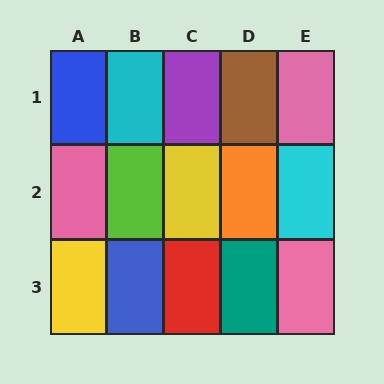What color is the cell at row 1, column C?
Purple.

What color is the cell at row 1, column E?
Pink.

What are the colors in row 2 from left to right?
Pink, lime, yellow, orange, cyan.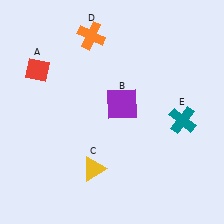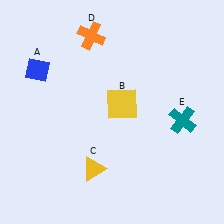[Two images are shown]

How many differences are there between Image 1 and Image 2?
There are 2 differences between the two images.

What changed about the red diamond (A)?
In Image 1, A is red. In Image 2, it changed to blue.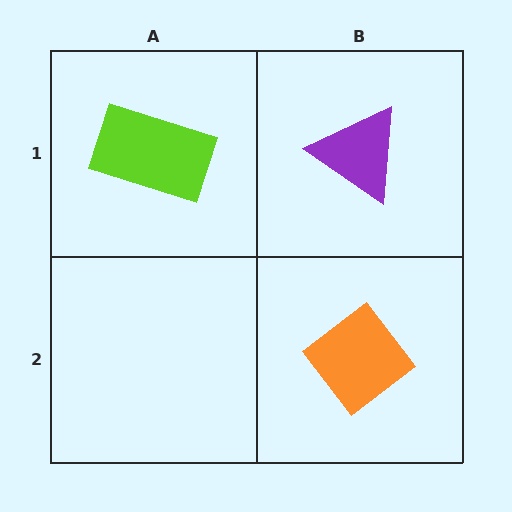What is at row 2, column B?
An orange diamond.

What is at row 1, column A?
A lime rectangle.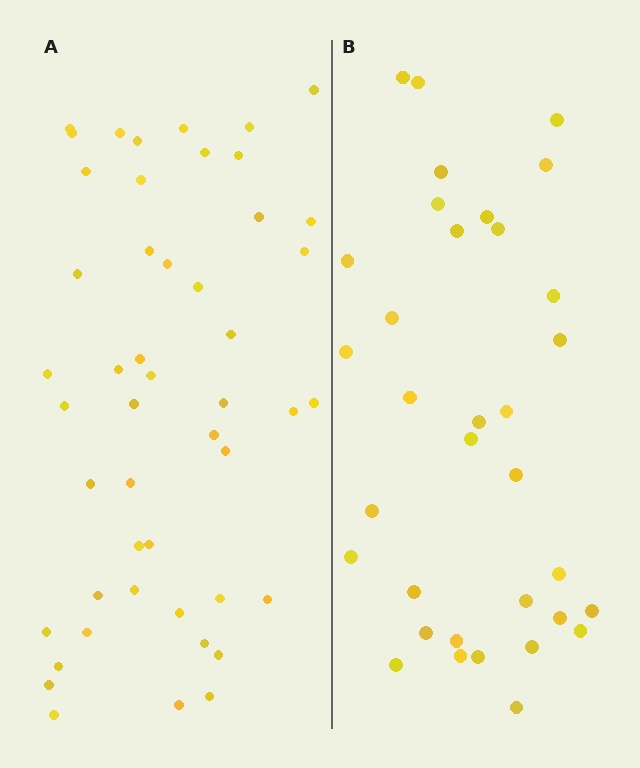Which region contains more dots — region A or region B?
Region A (the left region) has more dots.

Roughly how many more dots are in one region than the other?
Region A has approximately 15 more dots than region B.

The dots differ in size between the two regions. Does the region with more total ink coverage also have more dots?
No. Region B has more total ink coverage because its dots are larger, but region A actually contains more individual dots. Total area can be misleading — the number of items is what matters here.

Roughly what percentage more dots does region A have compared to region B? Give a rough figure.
About 40% more.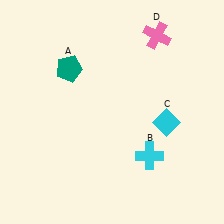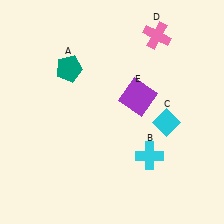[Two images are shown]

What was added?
A purple square (E) was added in Image 2.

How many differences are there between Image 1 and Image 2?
There is 1 difference between the two images.